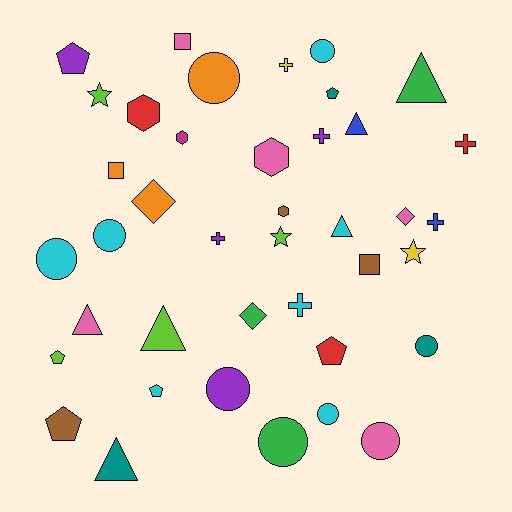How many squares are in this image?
There are 3 squares.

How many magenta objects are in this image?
There is 1 magenta object.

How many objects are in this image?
There are 40 objects.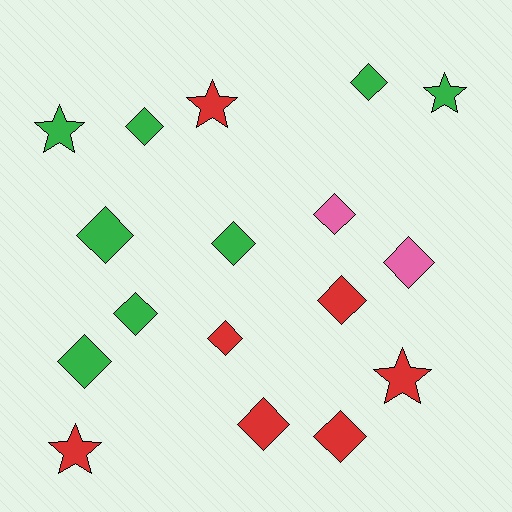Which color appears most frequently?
Green, with 8 objects.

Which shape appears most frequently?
Diamond, with 12 objects.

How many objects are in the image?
There are 17 objects.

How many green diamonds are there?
There are 6 green diamonds.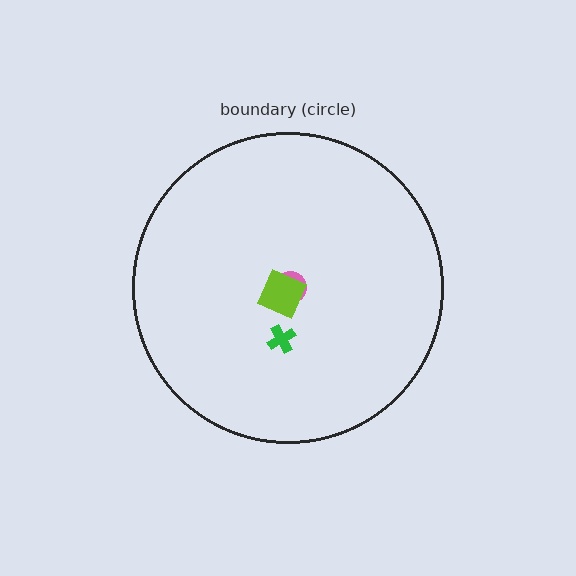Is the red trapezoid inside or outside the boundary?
Inside.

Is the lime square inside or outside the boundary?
Inside.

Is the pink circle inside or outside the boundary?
Inside.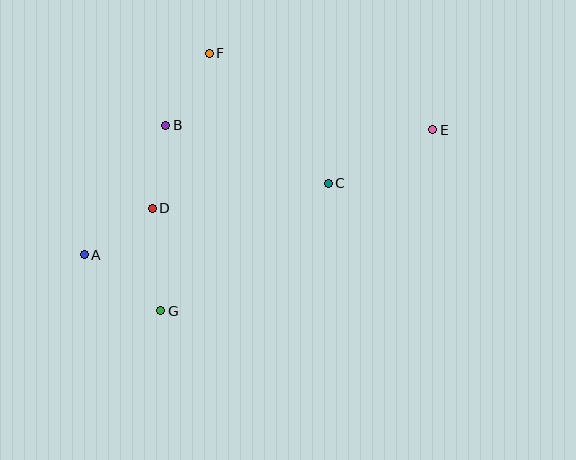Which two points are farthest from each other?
Points A and E are farthest from each other.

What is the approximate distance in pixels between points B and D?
The distance between B and D is approximately 84 pixels.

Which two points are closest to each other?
Points A and D are closest to each other.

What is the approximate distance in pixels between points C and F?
The distance between C and F is approximately 176 pixels.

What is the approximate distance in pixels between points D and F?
The distance between D and F is approximately 165 pixels.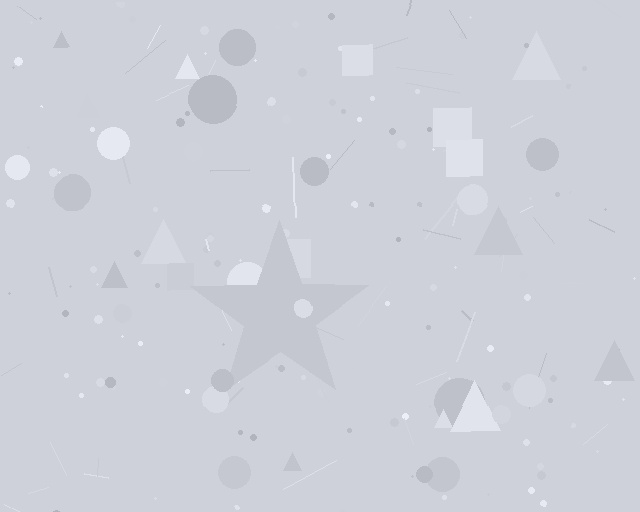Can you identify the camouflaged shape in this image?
The camouflaged shape is a star.